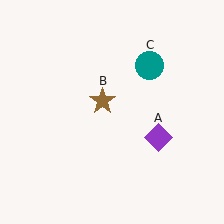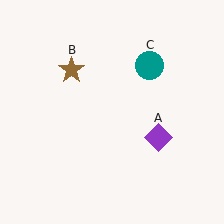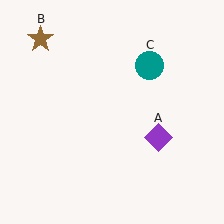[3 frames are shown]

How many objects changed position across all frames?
1 object changed position: brown star (object B).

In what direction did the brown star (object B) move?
The brown star (object B) moved up and to the left.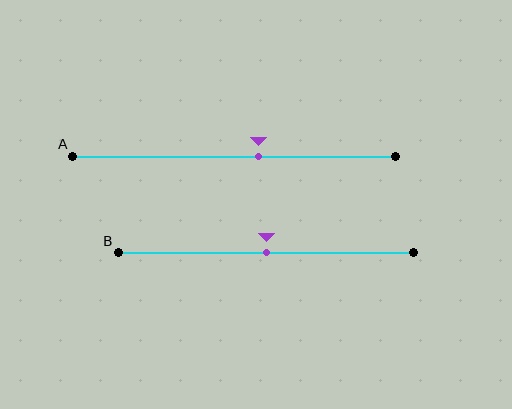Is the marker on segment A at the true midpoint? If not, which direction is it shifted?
No, the marker on segment A is shifted to the right by about 8% of the segment length.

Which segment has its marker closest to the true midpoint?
Segment B has its marker closest to the true midpoint.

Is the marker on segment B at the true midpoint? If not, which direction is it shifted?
Yes, the marker on segment B is at the true midpoint.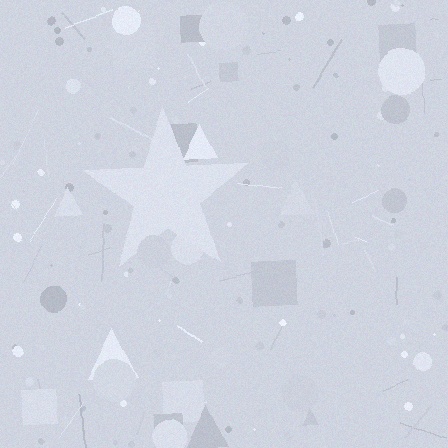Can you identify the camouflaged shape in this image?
The camouflaged shape is a star.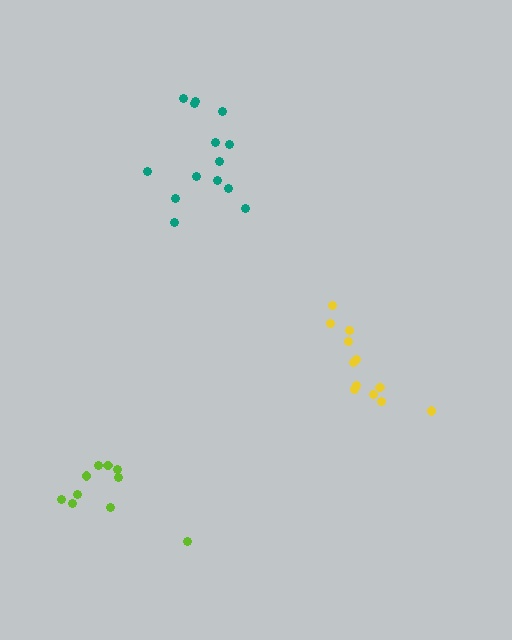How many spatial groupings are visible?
There are 3 spatial groupings.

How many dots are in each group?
Group 1: 12 dots, Group 2: 14 dots, Group 3: 10 dots (36 total).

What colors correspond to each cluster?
The clusters are colored: yellow, teal, lime.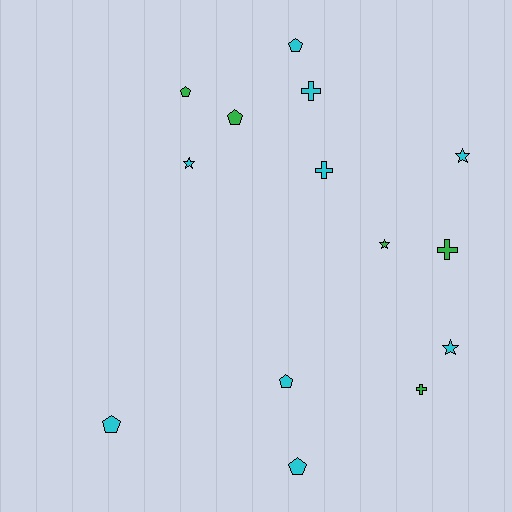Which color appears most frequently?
Cyan, with 9 objects.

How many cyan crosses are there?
There are 2 cyan crosses.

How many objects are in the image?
There are 14 objects.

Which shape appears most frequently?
Pentagon, with 6 objects.